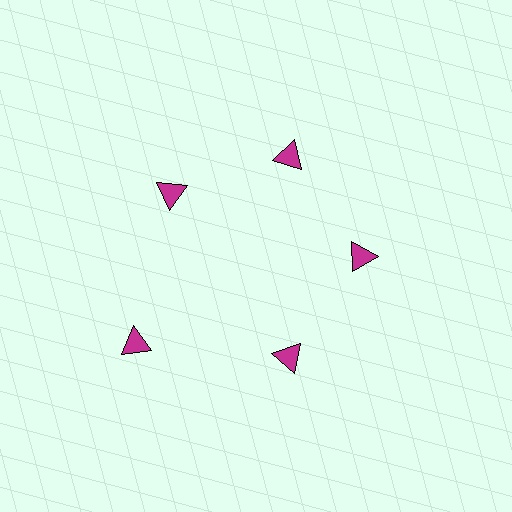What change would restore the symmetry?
The symmetry would be restored by moving it inward, back onto the ring so that all 5 triangles sit at equal angles and equal distance from the center.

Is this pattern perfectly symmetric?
No. The 5 magenta triangles are arranged in a ring, but one element near the 8 o'clock position is pushed outward from the center, breaking the 5-fold rotational symmetry.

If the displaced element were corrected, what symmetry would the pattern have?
It would have 5-fold rotational symmetry — the pattern would map onto itself every 72 degrees.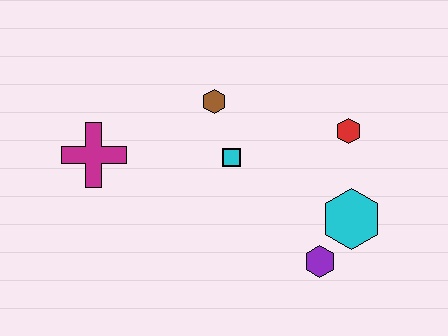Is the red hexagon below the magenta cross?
No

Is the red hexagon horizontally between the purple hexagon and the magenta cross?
No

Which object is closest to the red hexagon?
The cyan hexagon is closest to the red hexagon.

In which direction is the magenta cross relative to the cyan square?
The magenta cross is to the left of the cyan square.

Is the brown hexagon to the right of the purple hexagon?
No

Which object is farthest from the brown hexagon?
The purple hexagon is farthest from the brown hexagon.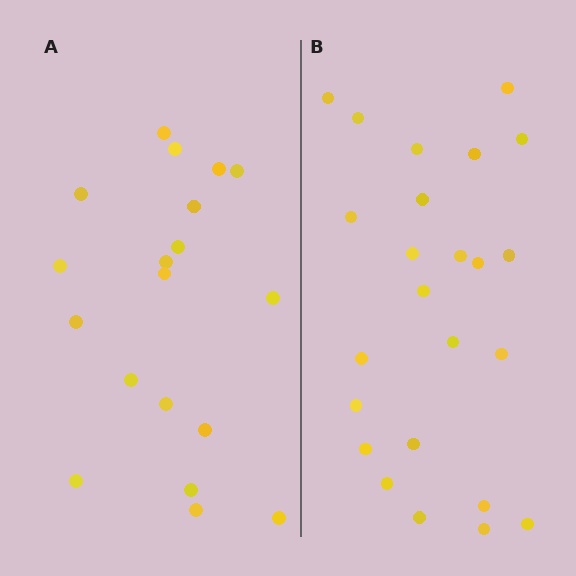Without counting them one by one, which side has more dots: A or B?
Region B (the right region) has more dots.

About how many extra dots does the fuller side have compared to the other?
Region B has about 5 more dots than region A.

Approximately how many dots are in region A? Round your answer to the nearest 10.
About 20 dots. (The exact count is 19, which rounds to 20.)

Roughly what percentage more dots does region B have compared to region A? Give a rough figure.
About 25% more.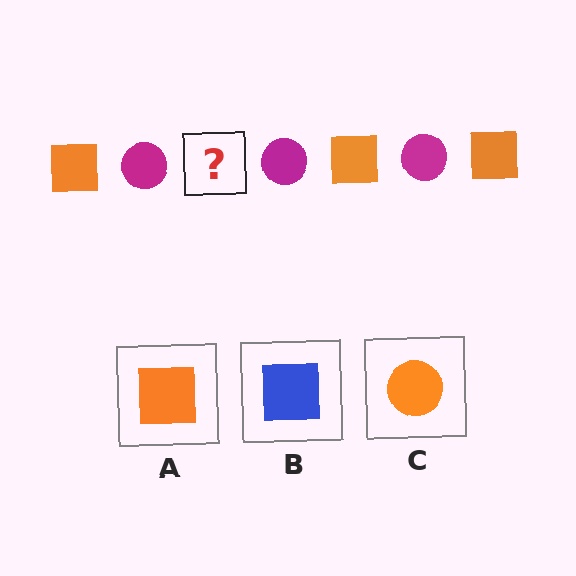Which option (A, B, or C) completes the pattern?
A.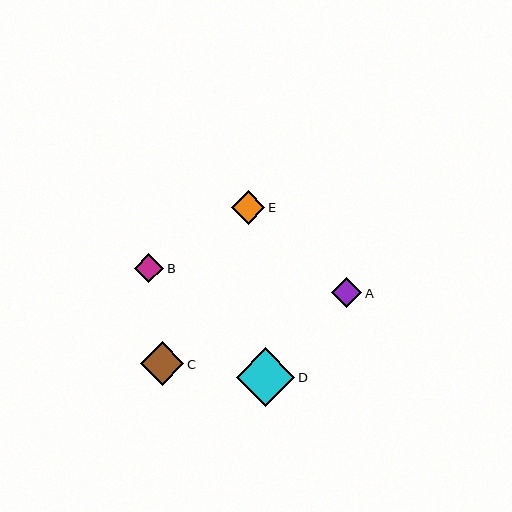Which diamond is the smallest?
Diamond B is the smallest with a size of approximately 30 pixels.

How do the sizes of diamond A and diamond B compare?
Diamond A and diamond B are approximately the same size.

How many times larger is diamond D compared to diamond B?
Diamond D is approximately 2.0 times the size of diamond B.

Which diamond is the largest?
Diamond D is the largest with a size of approximately 59 pixels.